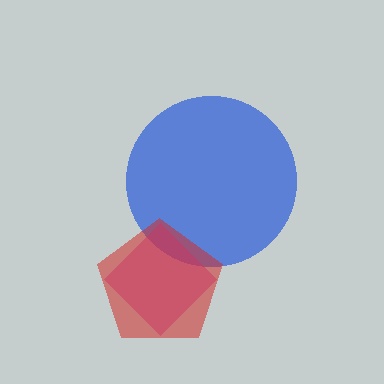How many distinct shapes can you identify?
There are 3 distinct shapes: a blue circle, a magenta diamond, a red pentagon.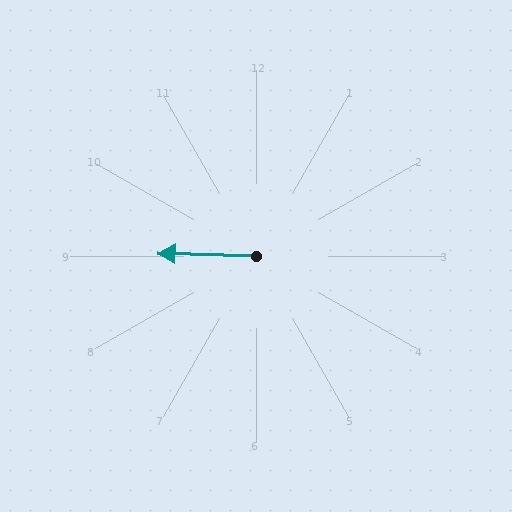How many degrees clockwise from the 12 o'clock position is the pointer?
Approximately 272 degrees.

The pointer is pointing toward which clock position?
Roughly 9 o'clock.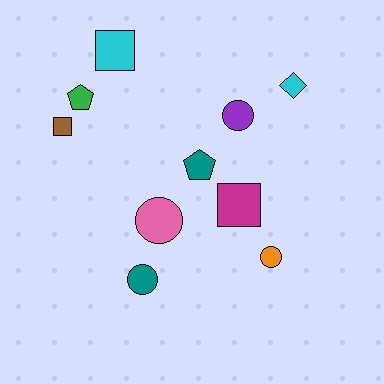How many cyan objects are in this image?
There are 2 cyan objects.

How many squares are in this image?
There are 3 squares.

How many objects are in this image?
There are 10 objects.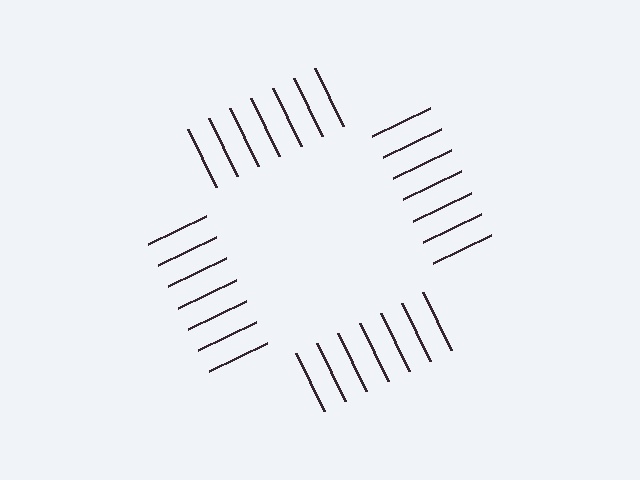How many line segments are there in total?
28 — 7 along each of the 4 edges.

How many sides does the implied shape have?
4 sides — the line-ends trace a square.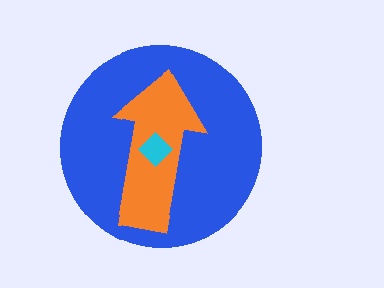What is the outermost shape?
The blue circle.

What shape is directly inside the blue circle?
The orange arrow.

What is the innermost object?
The cyan diamond.